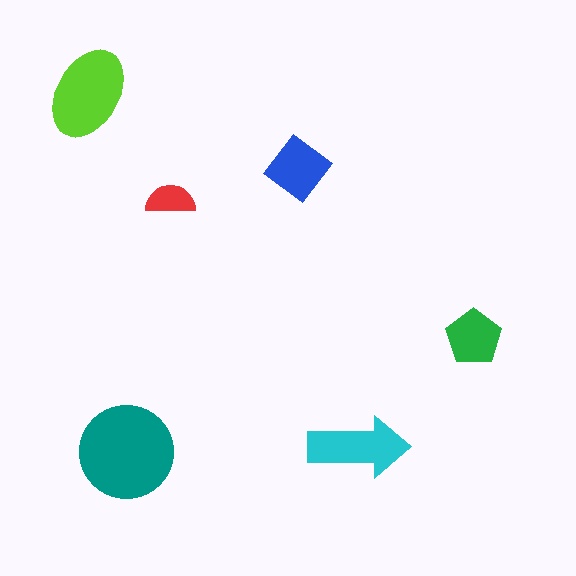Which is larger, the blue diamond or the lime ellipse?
The lime ellipse.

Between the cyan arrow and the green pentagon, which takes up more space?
The cyan arrow.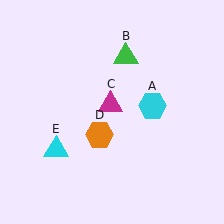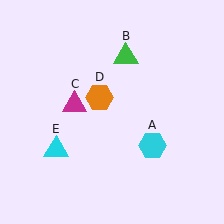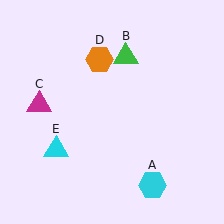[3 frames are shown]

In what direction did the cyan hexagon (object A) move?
The cyan hexagon (object A) moved down.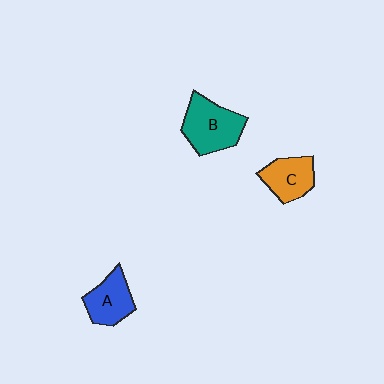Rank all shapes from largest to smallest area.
From largest to smallest: B (teal), A (blue), C (orange).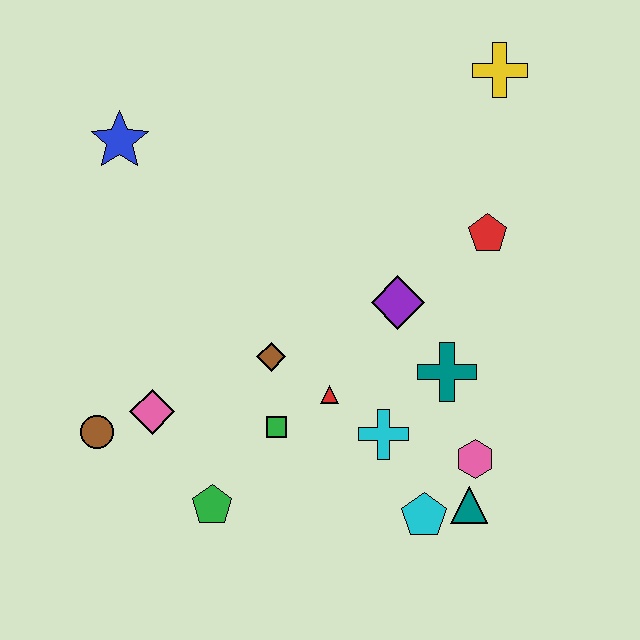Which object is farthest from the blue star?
The teal triangle is farthest from the blue star.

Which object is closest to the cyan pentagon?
The teal triangle is closest to the cyan pentagon.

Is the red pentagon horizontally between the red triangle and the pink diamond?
No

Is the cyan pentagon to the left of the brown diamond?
No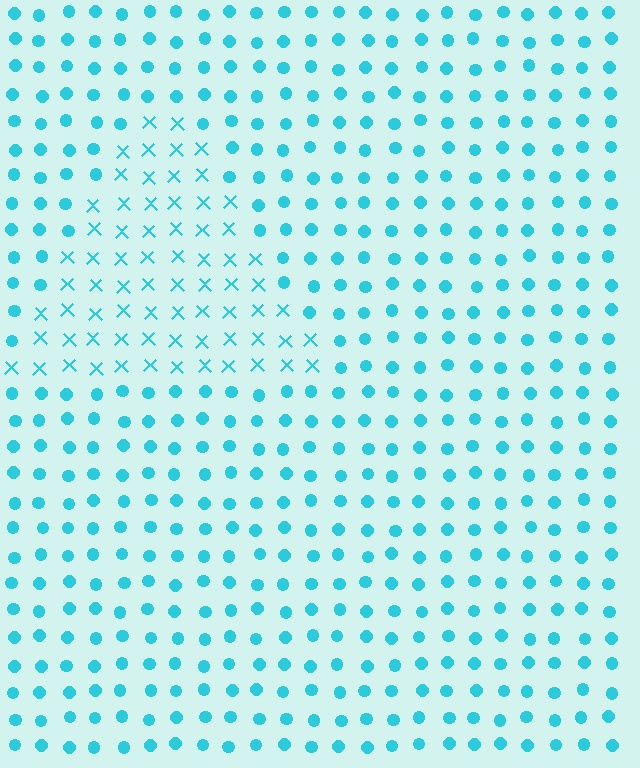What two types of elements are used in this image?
The image uses X marks inside the triangle region and circles outside it.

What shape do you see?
I see a triangle.